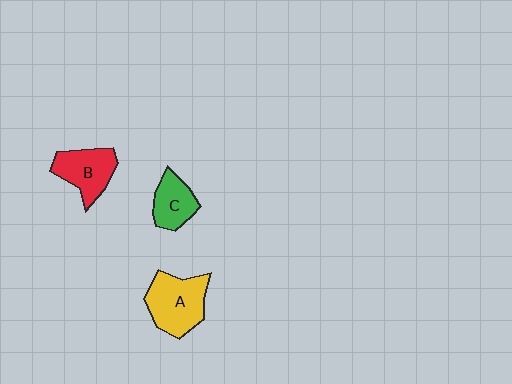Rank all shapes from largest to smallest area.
From largest to smallest: A (yellow), B (red), C (green).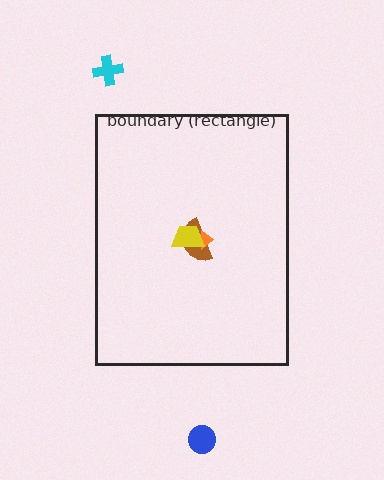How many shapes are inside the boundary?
3 inside, 2 outside.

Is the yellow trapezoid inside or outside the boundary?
Inside.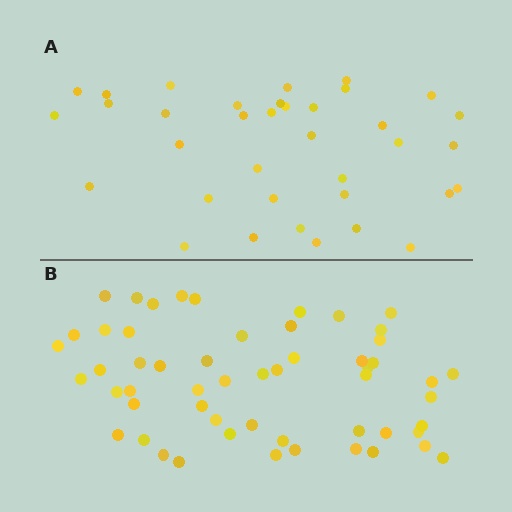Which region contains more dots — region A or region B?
Region B (the bottom region) has more dots.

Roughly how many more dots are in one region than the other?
Region B has approximately 20 more dots than region A.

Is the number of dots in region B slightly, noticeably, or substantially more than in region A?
Region B has substantially more. The ratio is roughly 1.5 to 1.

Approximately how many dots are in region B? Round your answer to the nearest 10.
About 60 dots. (The exact count is 55, which rounds to 60.)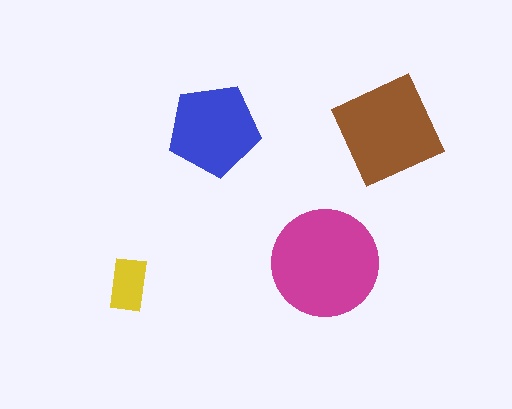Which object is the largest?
The magenta circle.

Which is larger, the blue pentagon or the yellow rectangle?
The blue pentagon.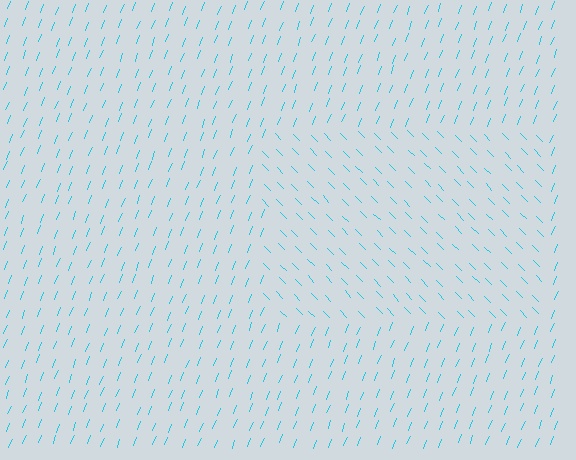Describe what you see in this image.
The image is filled with small cyan line segments. A rectangle region in the image has lines oriented differently from the surrounding lines, creating a visible texture boundary.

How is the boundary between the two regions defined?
The boundary is defined purely by a change in line orientation (approximately 66 degrees difference). All lines are the same color and thickness.